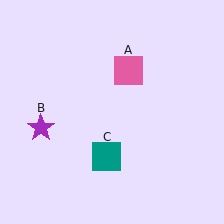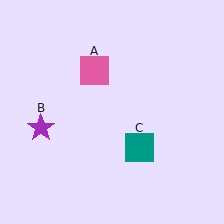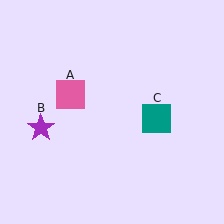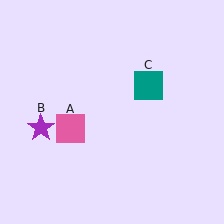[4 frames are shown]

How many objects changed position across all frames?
2 objects changed position: pink square (object A), teal square (object C).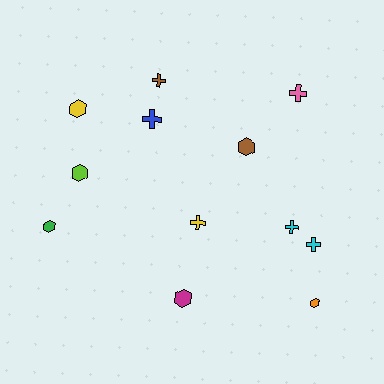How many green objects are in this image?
There is 1 green object.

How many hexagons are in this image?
There are 6 hexagons.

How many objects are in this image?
There are 12 objects.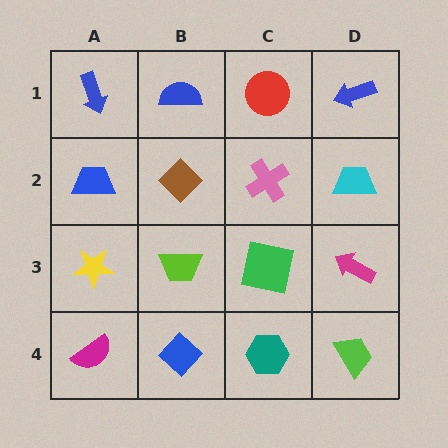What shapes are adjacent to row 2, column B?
A blue semicircle (row 1, column B), a lime trapezoid (row 3, column B), a blue trapezoid (row 2, column A), a pink cross (row 2, column C).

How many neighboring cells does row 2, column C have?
4.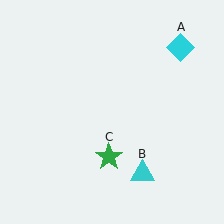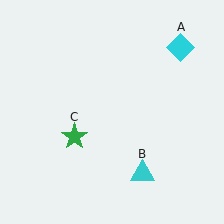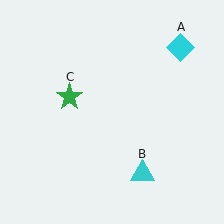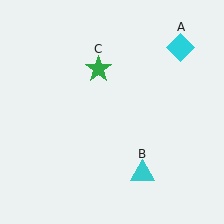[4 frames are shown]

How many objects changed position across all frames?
1 object changed position: green star (object C).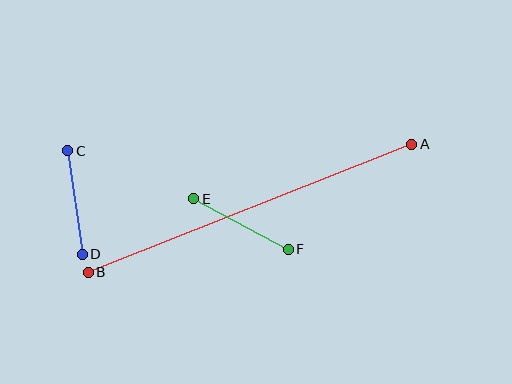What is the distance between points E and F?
The distance is approximately 107 pixels.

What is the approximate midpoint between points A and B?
The midpoint is at approximately (250, 208) pixels.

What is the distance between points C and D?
The distance is approximately 104 pixels.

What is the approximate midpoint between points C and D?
The midpoint is at approximately (75, 202) pixels.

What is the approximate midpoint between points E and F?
The midpoint is at approximately (241, 224) pixels.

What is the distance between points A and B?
The distance is approximately 348 pixels.